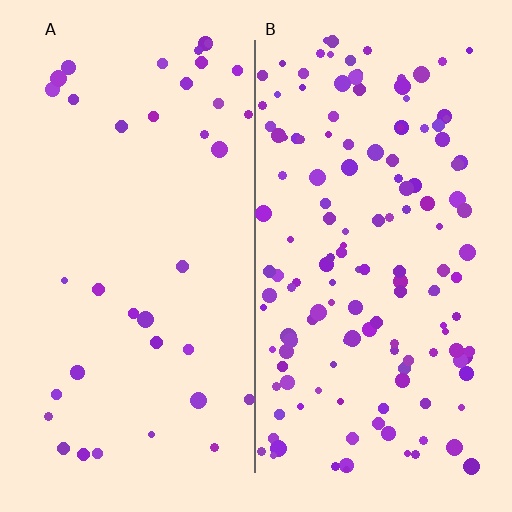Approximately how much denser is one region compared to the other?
Approximately 3.9× — region B over region A.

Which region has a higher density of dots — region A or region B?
B (the right).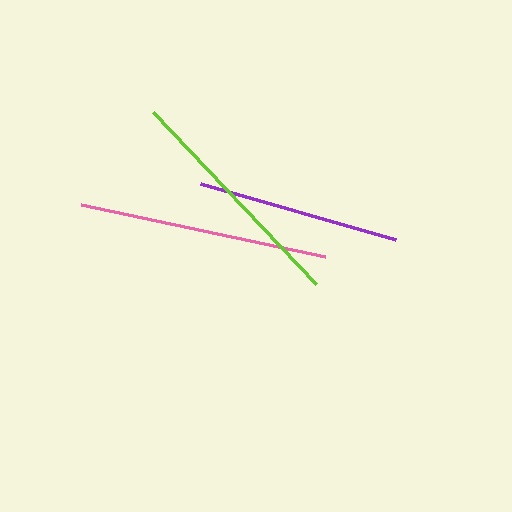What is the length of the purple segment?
The purple segment is approximately 203 pixels long.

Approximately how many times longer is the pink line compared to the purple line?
The pink line is approximately 1.2 times the length of the purple line.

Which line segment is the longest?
The pink line is the longest at approximately 250 pixels.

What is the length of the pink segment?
The pink segment is approximately 250 pixels long.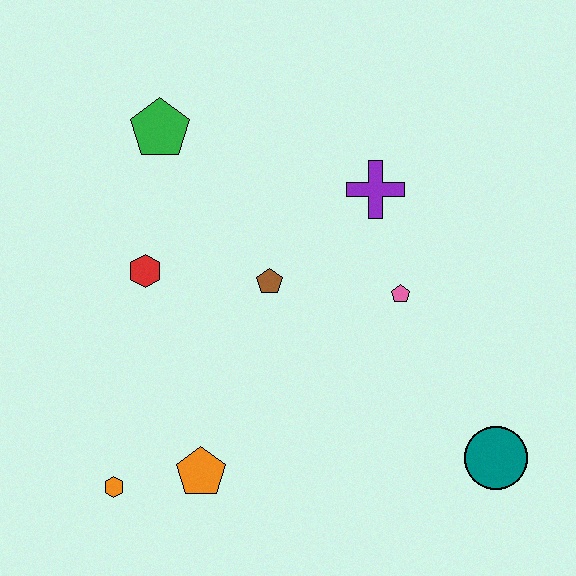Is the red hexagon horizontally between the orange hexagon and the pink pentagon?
Yes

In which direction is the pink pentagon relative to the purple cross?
The pink pentagon is below the purple cross.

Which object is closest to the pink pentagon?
The purple cross is closest to the pink pentagon.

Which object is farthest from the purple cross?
The orange hexagon is farthest from the purple cross.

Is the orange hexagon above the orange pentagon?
No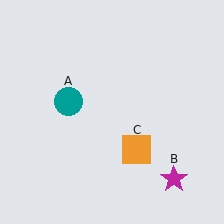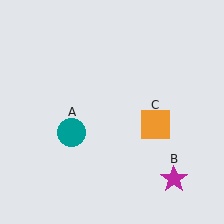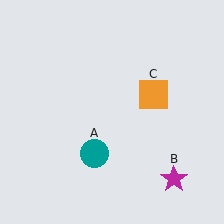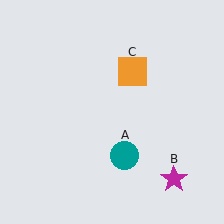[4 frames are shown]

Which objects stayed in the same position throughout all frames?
Magenta star (object B) remained stationary.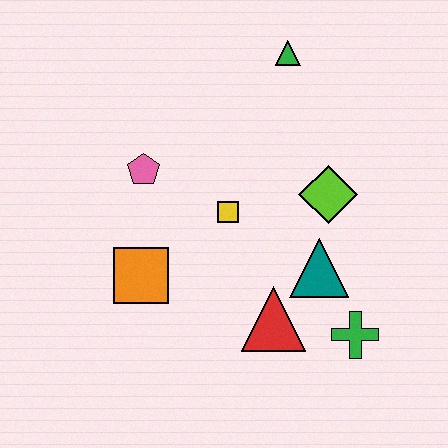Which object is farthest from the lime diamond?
The orange square is farthest from the lime diamond.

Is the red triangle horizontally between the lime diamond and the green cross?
No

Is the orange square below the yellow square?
Yes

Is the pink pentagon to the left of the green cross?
Yes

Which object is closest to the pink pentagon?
The yellow square is closest to the pink pentagon.